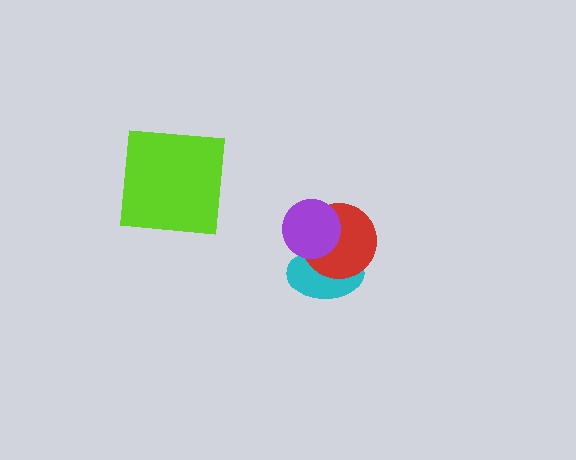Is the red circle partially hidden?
Yes, it is partially covered by another shape.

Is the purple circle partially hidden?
No, no other shape covers it.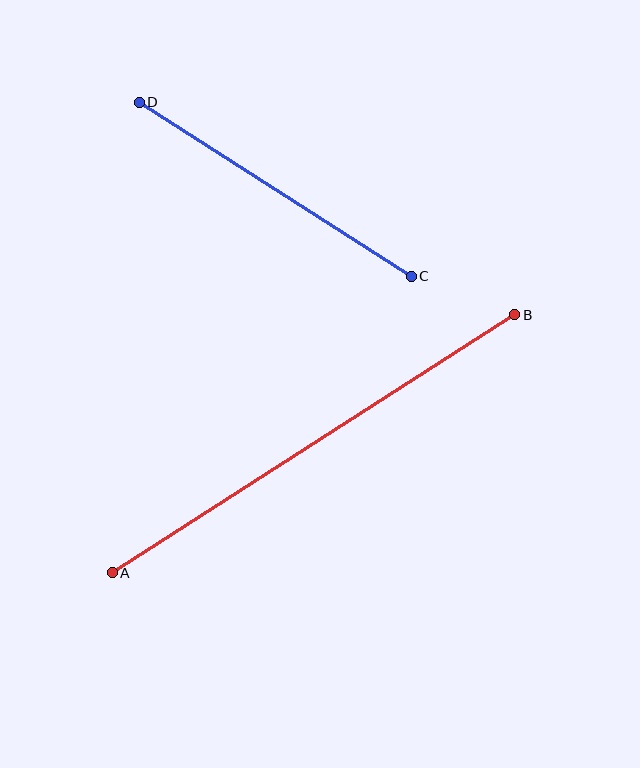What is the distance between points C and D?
The distance is approximately 323 pixels.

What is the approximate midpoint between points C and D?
The midpoint is at approximately (275, 189) pixels.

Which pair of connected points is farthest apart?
Points A and B are farthest apart.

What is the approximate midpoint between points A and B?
The midpoint is at approximately (313, 444) pixels.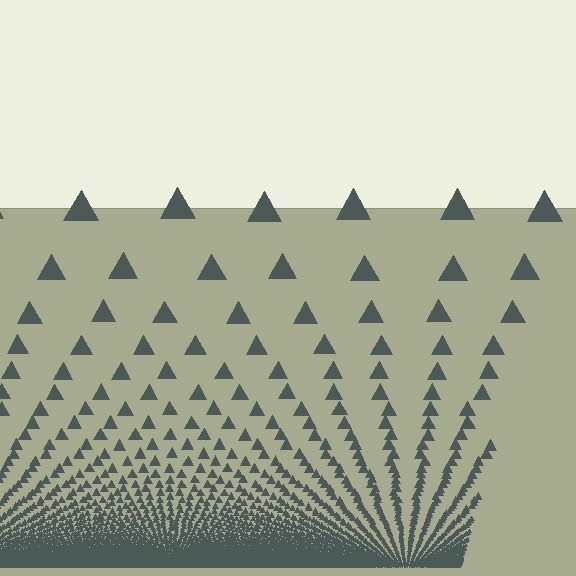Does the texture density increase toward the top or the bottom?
Density increases toward the bottom.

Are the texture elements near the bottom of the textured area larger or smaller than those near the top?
Smaller. The gradient is inverted — elements near the bottom are smaller and denser.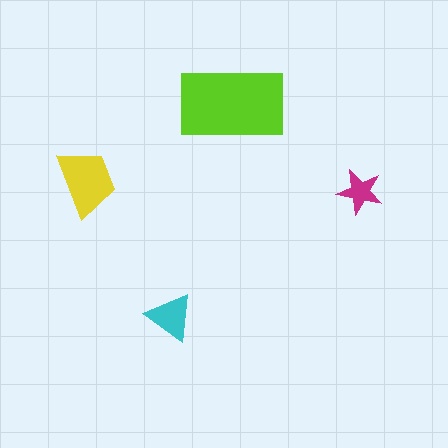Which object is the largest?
The lime rectangle.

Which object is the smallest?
The magenta star.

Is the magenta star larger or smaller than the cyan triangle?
Smaller.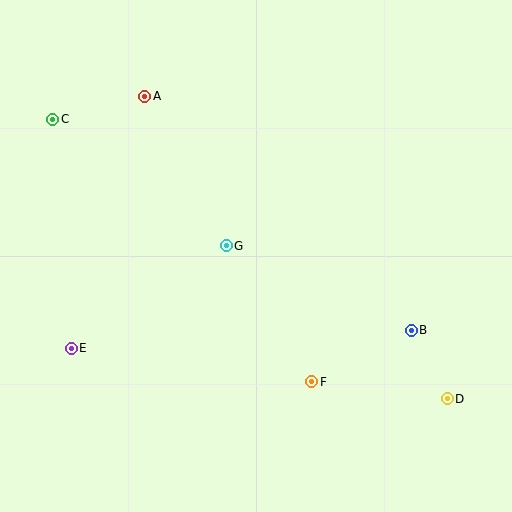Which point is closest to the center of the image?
Point G at (226, 246) is closest to the center.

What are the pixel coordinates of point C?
Point C is at (53, 119).